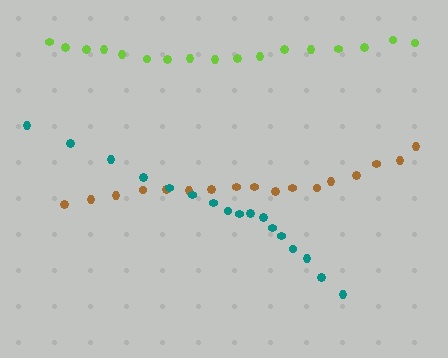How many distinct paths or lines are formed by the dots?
There are 3 distinct paths.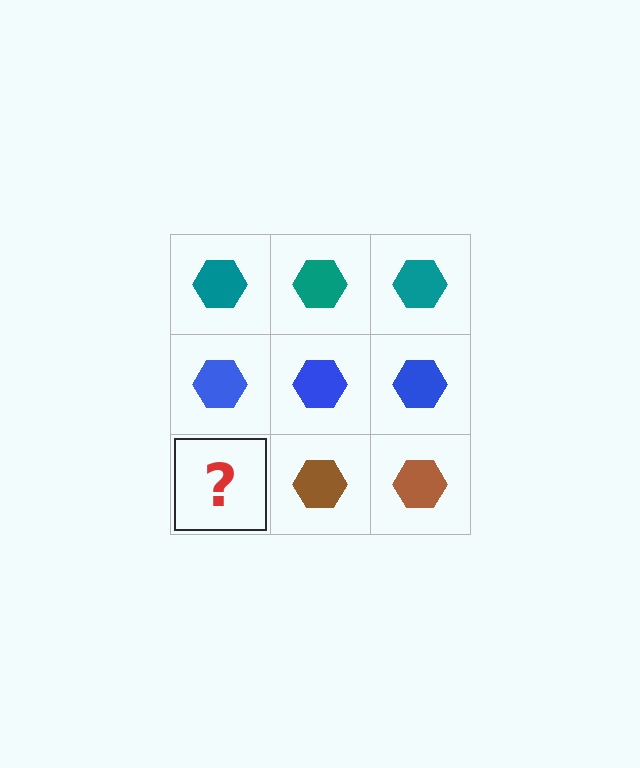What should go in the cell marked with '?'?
The missing cell should contain a brown hexagon.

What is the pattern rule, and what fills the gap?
The rule is that each row has a consistent color. The gap should be filled with a brown hexagon.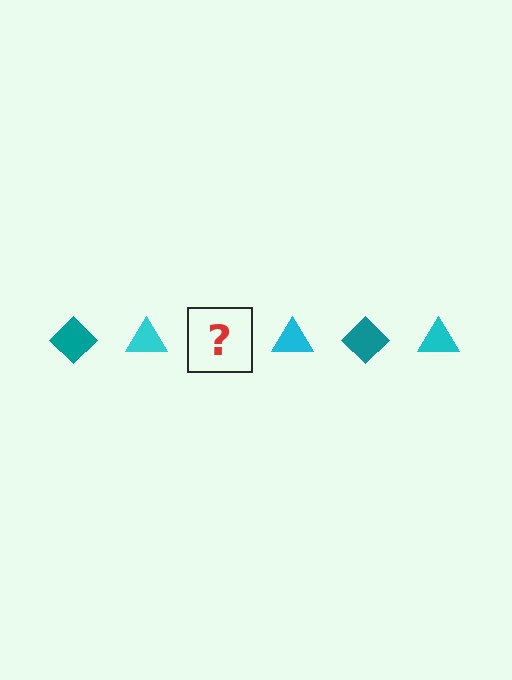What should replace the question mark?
The question mark should be replaced with a teal diamond.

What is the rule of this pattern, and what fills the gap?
The rule is that the pattern alternates between teal diamond and cyan triangle. The gap should be filled with a teal diamond.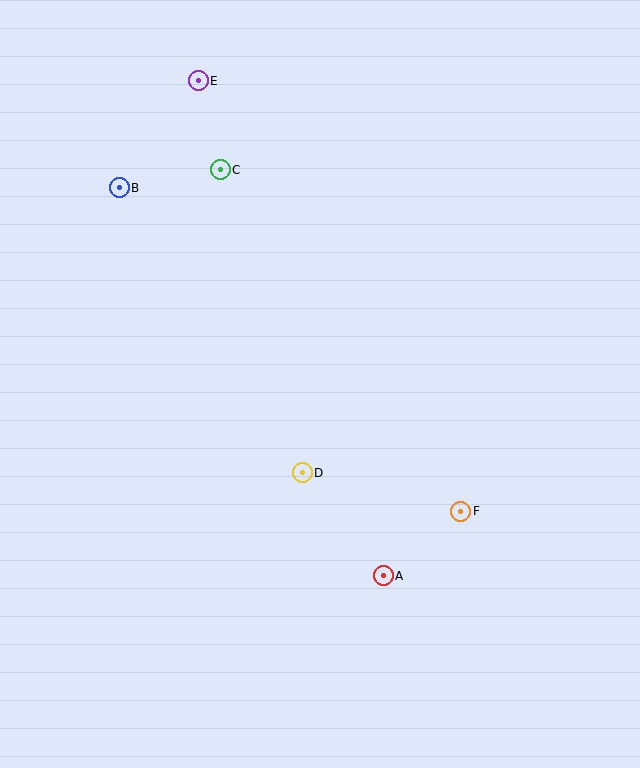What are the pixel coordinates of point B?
Point B is at (119, 188).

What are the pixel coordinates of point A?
Point A is at (383, 576).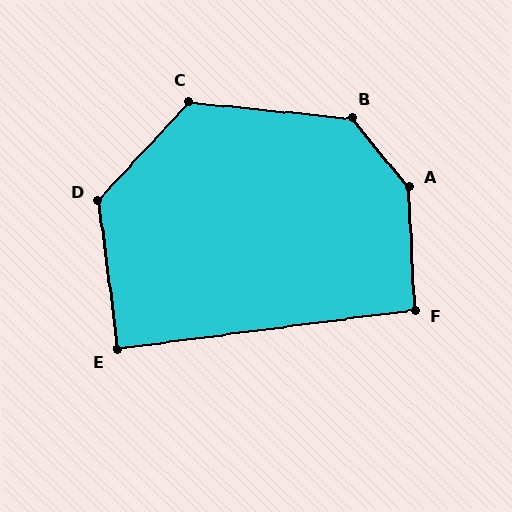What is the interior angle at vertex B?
Approximately 135 degrees (obtuse).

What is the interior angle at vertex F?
Approximately 95 degrees (obtuse).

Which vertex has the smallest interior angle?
E, at approximately 90 degrees.